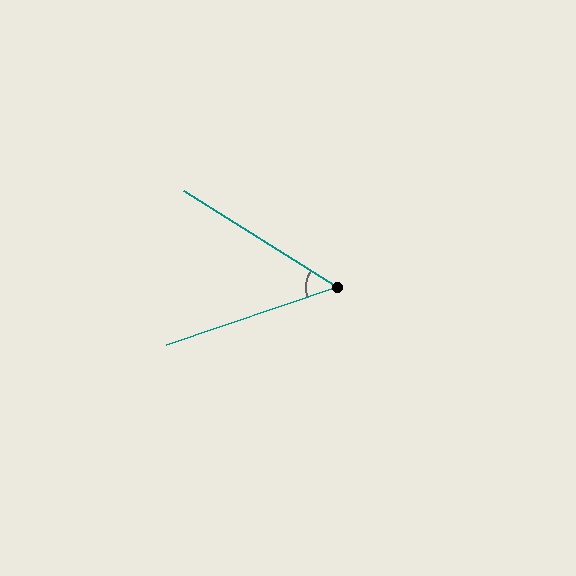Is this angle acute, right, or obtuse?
It is acute.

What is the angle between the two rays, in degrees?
Approximately 51 degrees.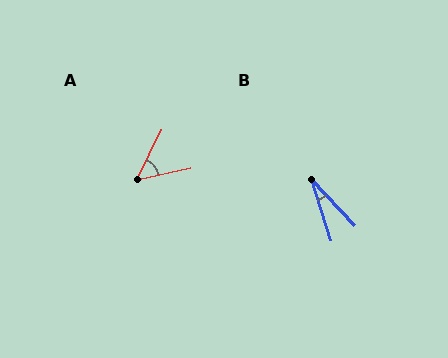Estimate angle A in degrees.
Approximately 51 degrees.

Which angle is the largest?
A, at approximately 51 degrees.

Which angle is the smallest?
B, at approximately 26 degrees.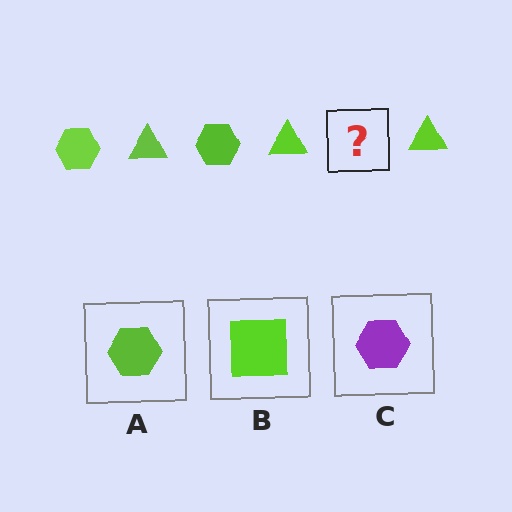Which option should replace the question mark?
Option A.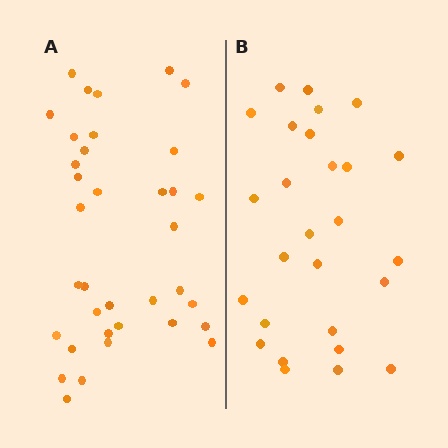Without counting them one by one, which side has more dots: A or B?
Region A (the left region) has more dots.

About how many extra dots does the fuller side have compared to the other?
Region A has roughly 8 or so more dots than region B.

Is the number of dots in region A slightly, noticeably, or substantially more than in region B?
Region A has noticeably more, but not dramatically so. The ratio is roughly 1.3 to 1.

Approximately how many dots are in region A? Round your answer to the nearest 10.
About 40 dots. (The exact count is 36, which rounds to 40.)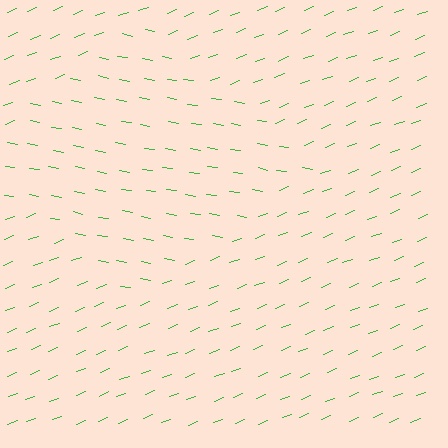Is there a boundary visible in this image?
Yes, there is a texture boundary formed by a change in line orientation.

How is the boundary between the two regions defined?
The boundary is defined purely by a change in line orientation (approximately 31 degrees difference). All lines are the same color and thickness.